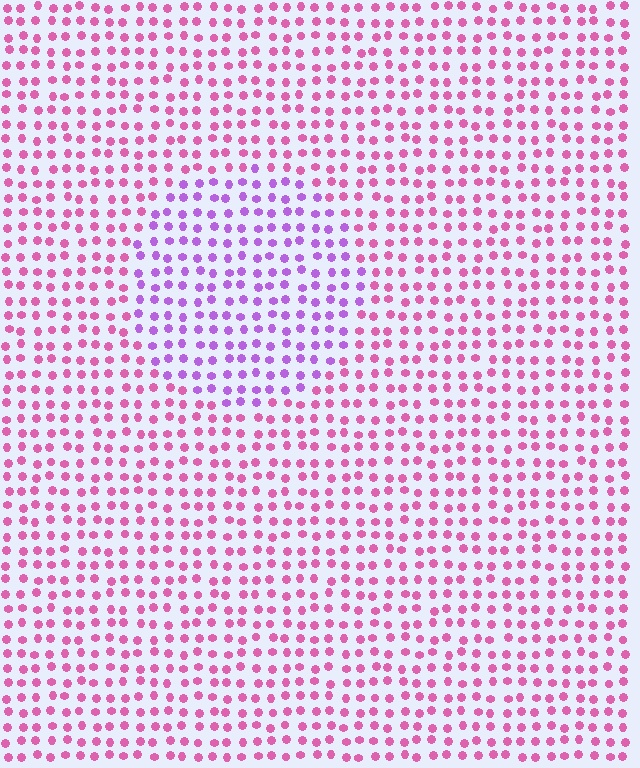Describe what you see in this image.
The image is filled with small pink elements in a uniform arrangement. A circle-shaped region is visible where the elements are tinted to a slightly different hue, forming a subtle color boundary.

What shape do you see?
I see a circle.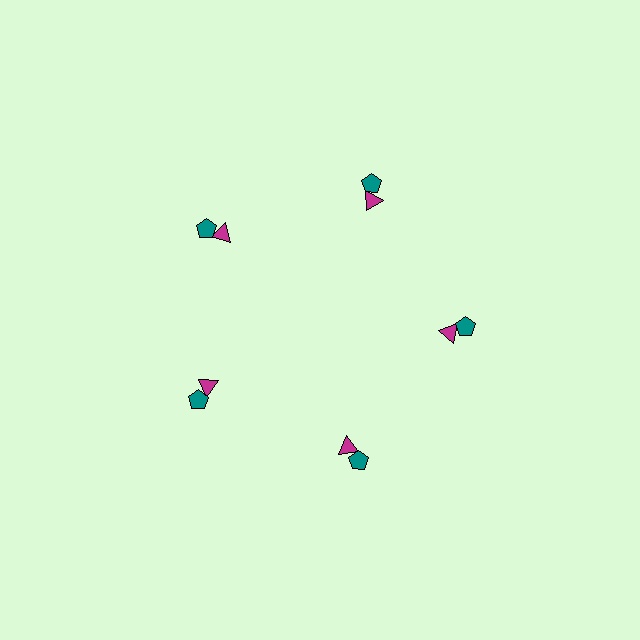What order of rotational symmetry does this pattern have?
This pattern has 5-fold rotational symmetry.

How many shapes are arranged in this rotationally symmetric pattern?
There are 10 shapes, arranged in 5 groups of 2.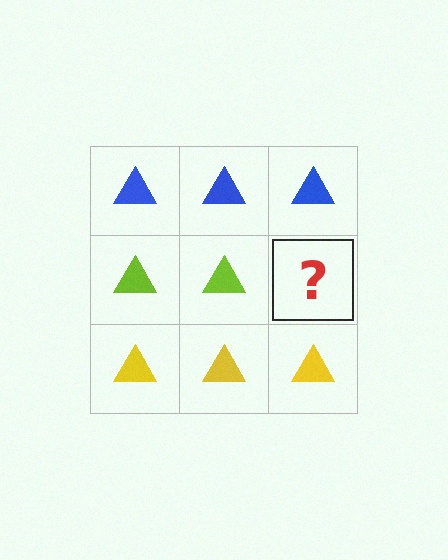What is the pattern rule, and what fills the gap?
The rule is that each row has a consistent color. The gap should be filled with a lime triangle.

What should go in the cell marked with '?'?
The missing cell should contain a lime triangle.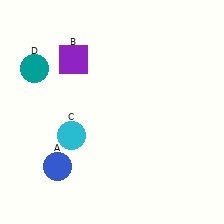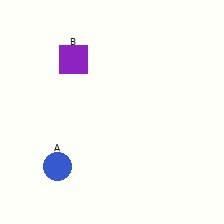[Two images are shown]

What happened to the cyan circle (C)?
The cyan circle (C) was removed in Image 2. It was in the bottom-left area of Image 1.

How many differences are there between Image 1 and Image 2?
There are 2 differences between the two images.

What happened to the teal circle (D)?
The teal circle (D) was removed in Image 2. It was in the top-left area of Image 1.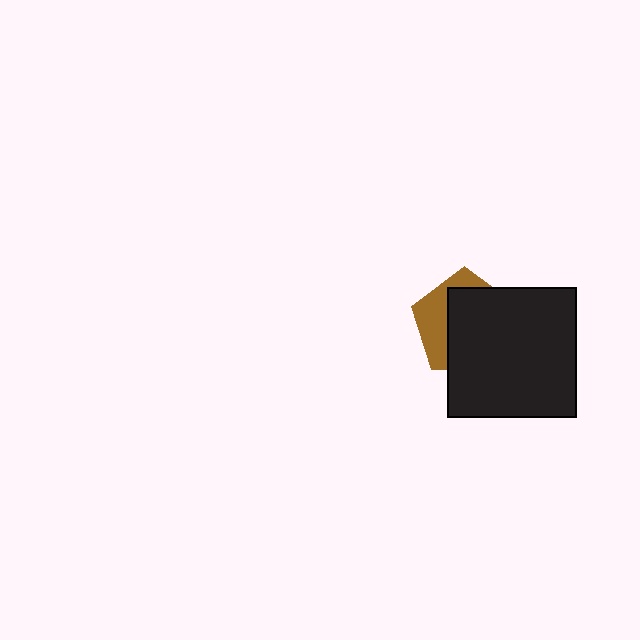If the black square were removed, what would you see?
You would see the complete brown pentagon.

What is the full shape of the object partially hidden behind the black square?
The partially hidden object is a brown pentagon.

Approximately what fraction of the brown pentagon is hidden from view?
Roughly 65% of the brown pentagon is hidden behind the black square.